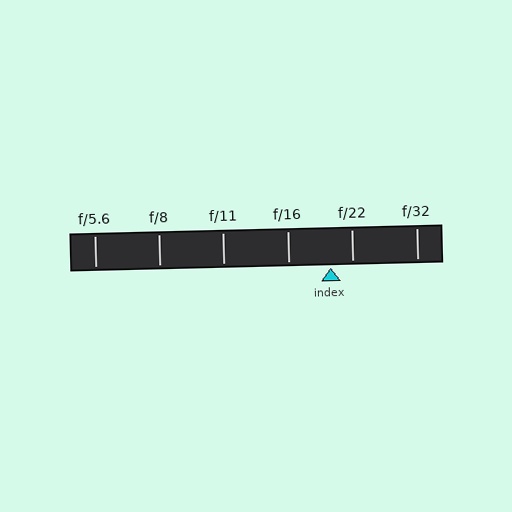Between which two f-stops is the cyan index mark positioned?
The index mark is between f/16 and f/22.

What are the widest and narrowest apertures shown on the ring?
The widest aperture shown is f/5.6 and the narrowest is f/32.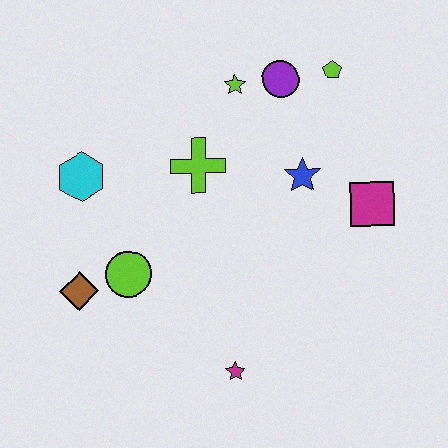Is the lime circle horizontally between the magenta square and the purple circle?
No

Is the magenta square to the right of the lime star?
Yes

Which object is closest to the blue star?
The magenta square is closest to the blue star.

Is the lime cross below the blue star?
No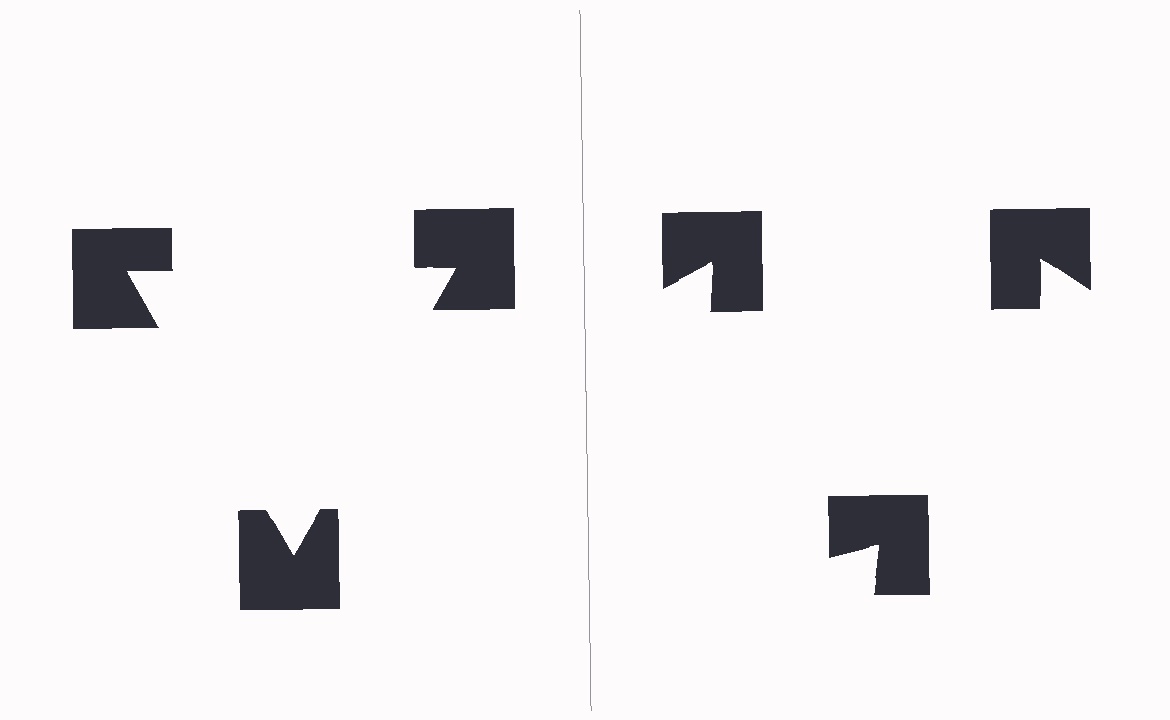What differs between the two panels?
The notched squares are positioned identically on both sides; only the wedge orientations differ. On the left they align to a triangle; on the right they are misaligned.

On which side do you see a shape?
An illusory triangle appears on the left side. On the right side the wedge cuts are rotated, so no coherent shape forms.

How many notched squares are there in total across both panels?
6 — 3 on each side.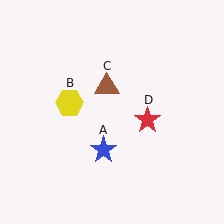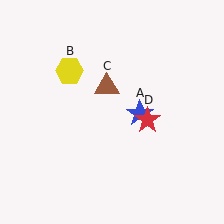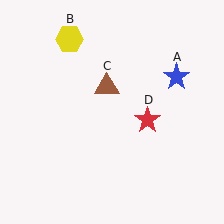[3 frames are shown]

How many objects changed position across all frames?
2 objects changed position: blue star (object A), yellow hexagon (object B).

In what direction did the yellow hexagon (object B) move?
The yellow hexagon (object B) moved up.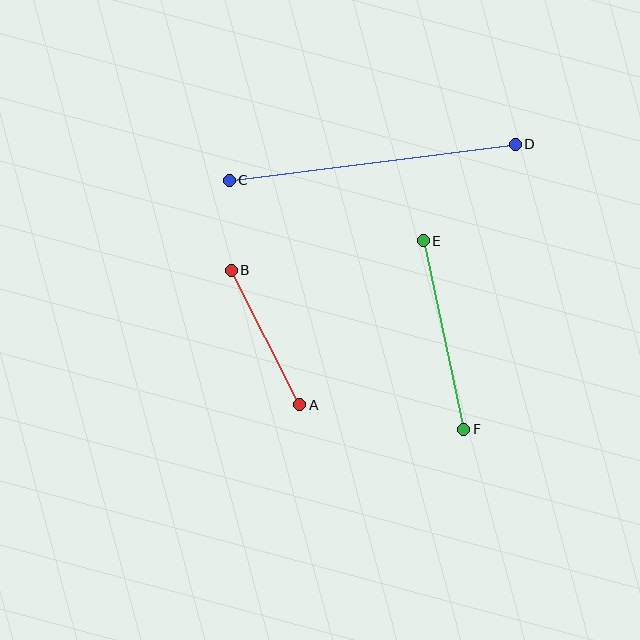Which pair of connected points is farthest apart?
Points C and D are farthest apart.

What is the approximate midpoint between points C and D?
The midpoint is at approximately (372, 162) pixels.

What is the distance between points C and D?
The distance is approximately 288 pixels.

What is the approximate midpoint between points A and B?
The midpoint is at approximately (265, 338) pixels.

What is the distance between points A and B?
The distance is approximately 151 pixels.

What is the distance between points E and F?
The distance is approximately 193 pixels.